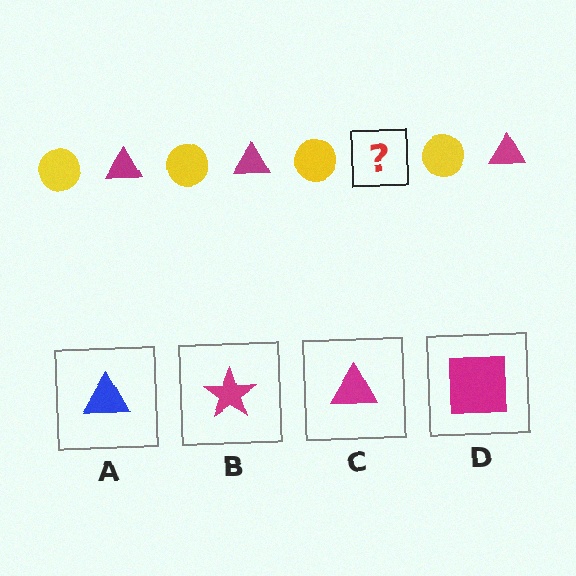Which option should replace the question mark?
Option C.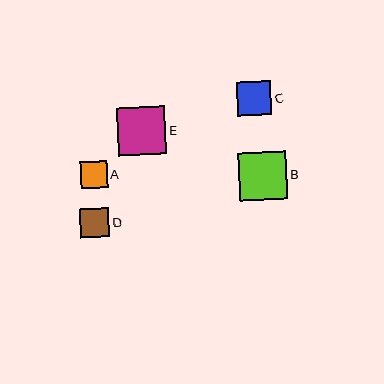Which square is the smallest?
Square A is the smallest with a size of approximately 27 pixels.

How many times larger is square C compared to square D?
Square C is approximately 1.2 times the size of square D.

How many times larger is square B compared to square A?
Square B is approximately 1.8 times the size of square A.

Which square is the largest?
Square E is the largest with a size of approximately 49 pixels.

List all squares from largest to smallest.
From largest to smallest: E, B, C, D, A.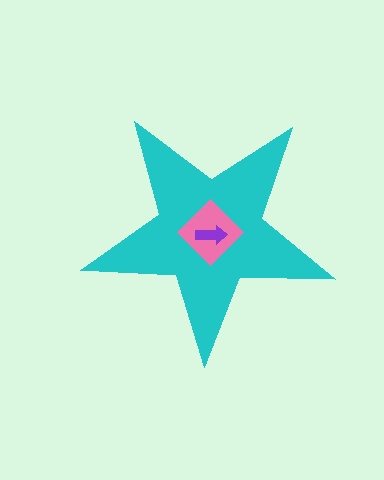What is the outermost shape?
The cyan star.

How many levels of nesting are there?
3.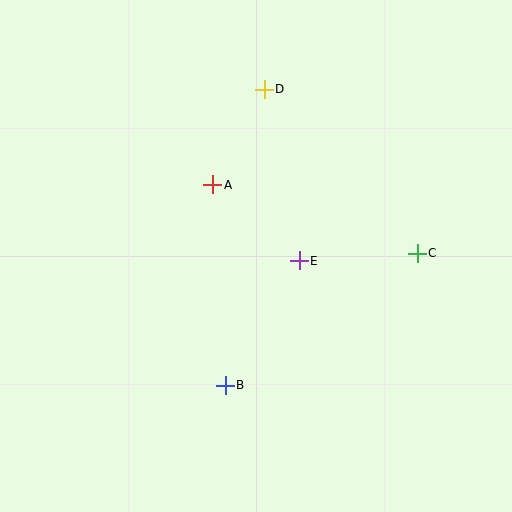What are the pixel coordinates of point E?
Point E is at (299, 261).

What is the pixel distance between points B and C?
The distance between B and C is 233 pixels.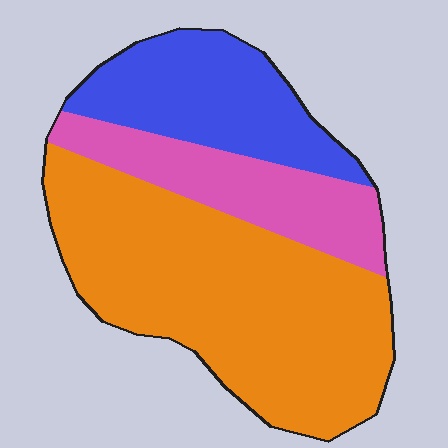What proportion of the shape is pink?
Pink takes up less than a quarter of the shape.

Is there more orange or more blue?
Orange.